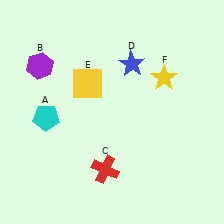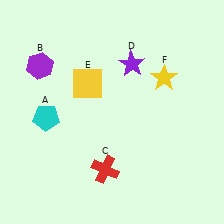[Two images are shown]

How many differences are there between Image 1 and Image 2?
There is 1 difference between the two images.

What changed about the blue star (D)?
In Image 1, D is blue. In Image 2, it changed to purple.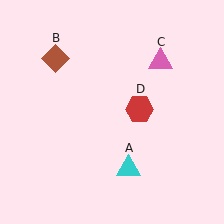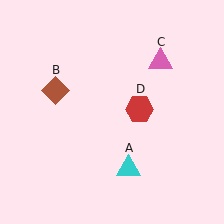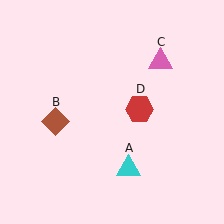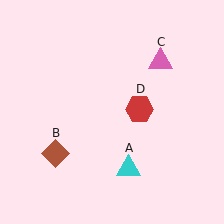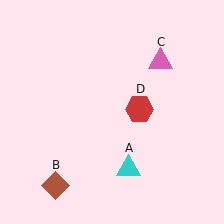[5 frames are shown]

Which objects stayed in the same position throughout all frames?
Cyan triangle (object A) and pink triangle (object C) and red hexagon (object D) remained stationary.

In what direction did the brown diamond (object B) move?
The brown diamond (object B) moved down.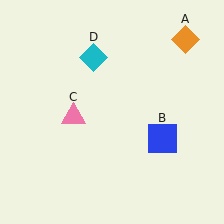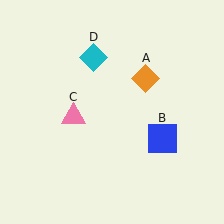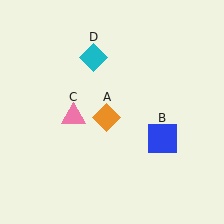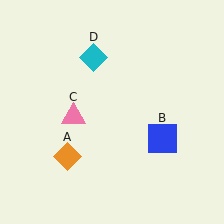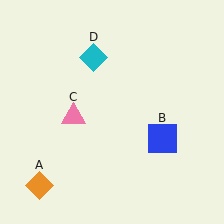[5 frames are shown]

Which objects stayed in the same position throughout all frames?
Blue square (object B) and pink triangle (object C) and cyan diamond (object D) remained stationary.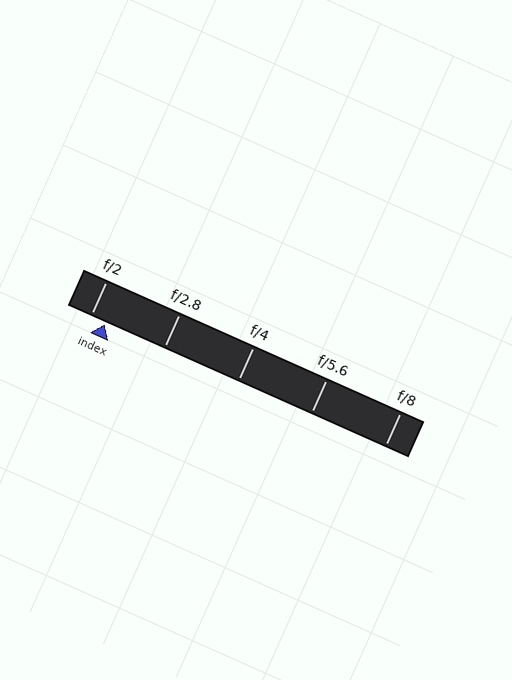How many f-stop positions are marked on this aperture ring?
There are 5 f-stop positions marked.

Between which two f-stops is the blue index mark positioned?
The index mark is between f/2 and f/2.8.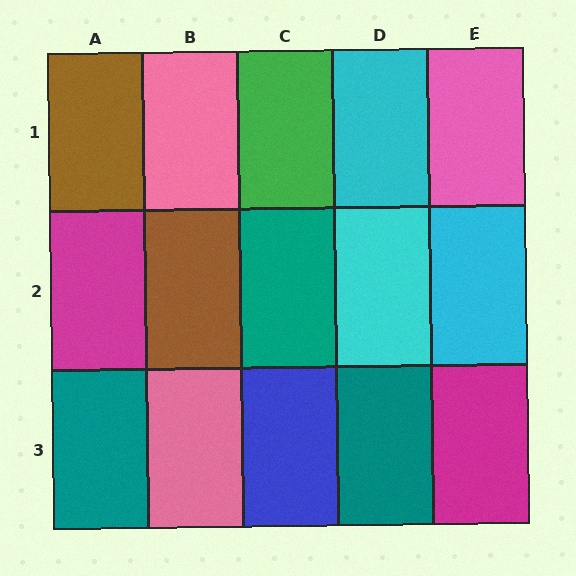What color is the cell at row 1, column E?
Pink.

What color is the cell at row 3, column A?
Teal.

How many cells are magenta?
2 cells are magenta.